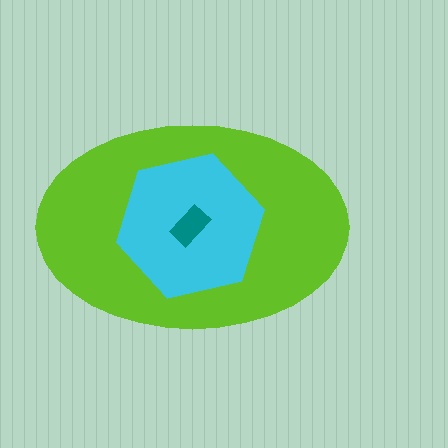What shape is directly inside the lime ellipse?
The cyan hexagon.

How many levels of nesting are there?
3.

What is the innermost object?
The teal rectangle.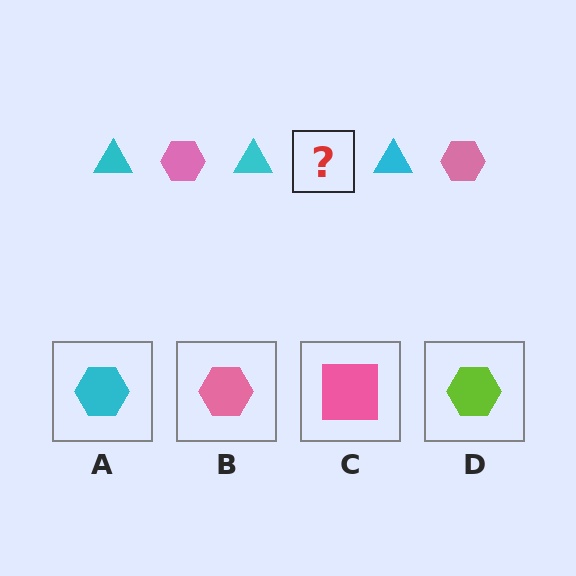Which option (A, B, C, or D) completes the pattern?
B.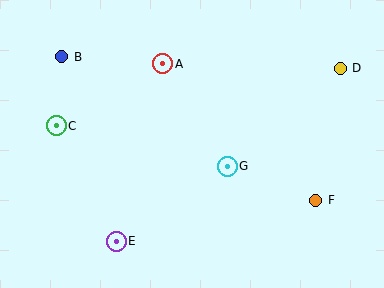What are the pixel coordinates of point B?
Point B is at (62, 57).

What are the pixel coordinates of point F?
Point F is at (316, 200).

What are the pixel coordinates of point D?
Point D is at (340, 68).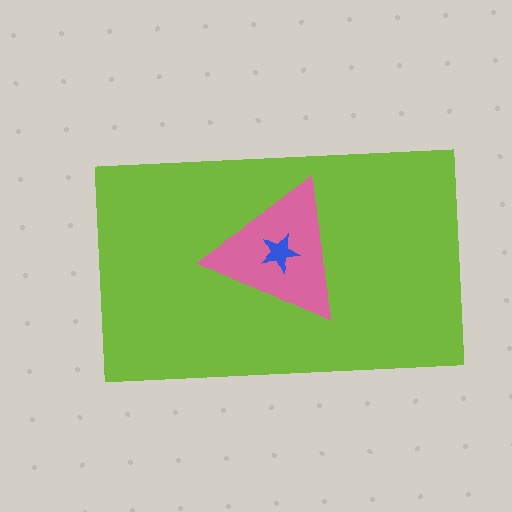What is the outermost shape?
The lime rectangle.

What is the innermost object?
The blue star.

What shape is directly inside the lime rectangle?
The pink triangle.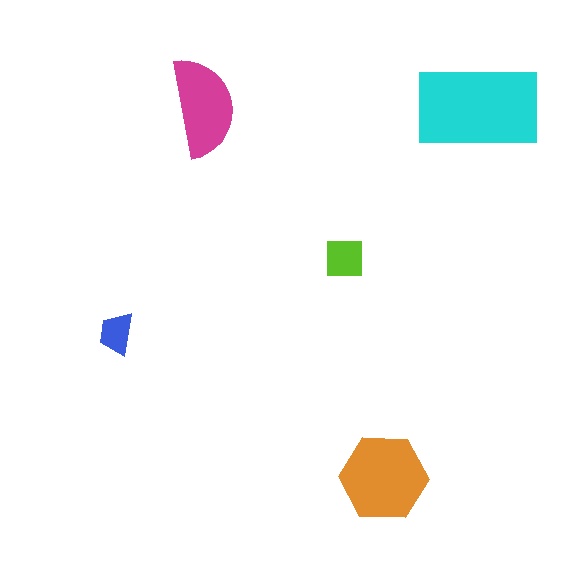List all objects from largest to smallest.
The cyan rectangle, the orange hexagon, the magenta semicircle, the lime square, the blue trapezoid.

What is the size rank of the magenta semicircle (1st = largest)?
3rd.